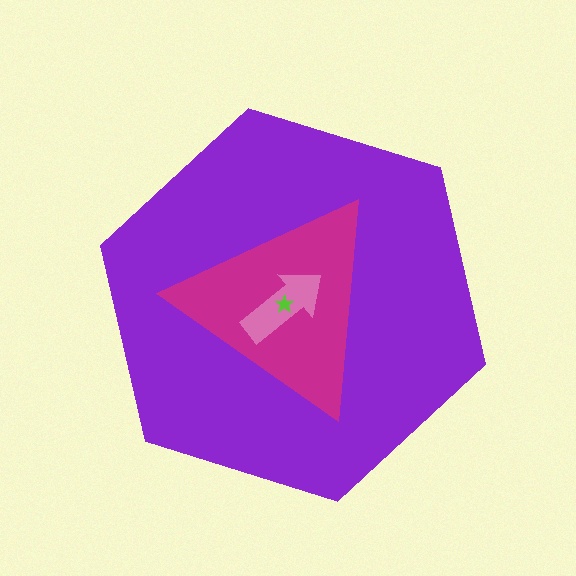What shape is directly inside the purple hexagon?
The magenta triangle.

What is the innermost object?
The lime star.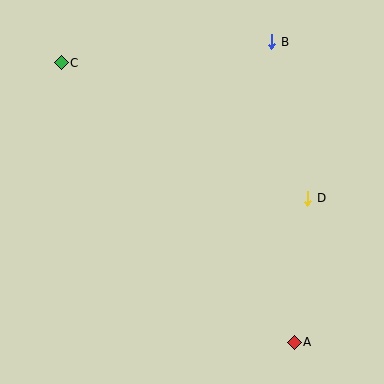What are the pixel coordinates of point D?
Point D is at (308, 198).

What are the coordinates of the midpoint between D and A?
The midpoint between D and A is at (301, 270).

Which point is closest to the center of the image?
Point D at (308, 198) is closest to the center.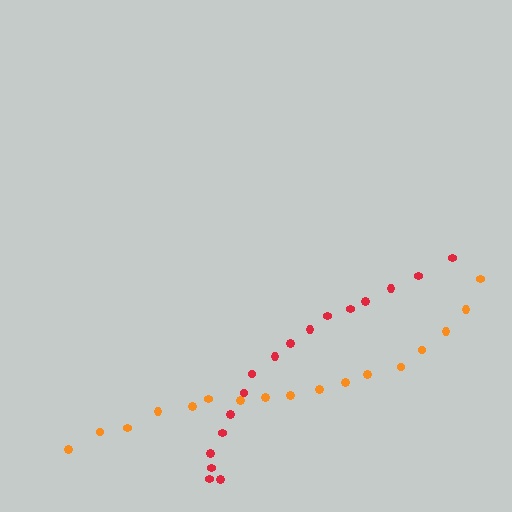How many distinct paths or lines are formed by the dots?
There are 2 distinct paths.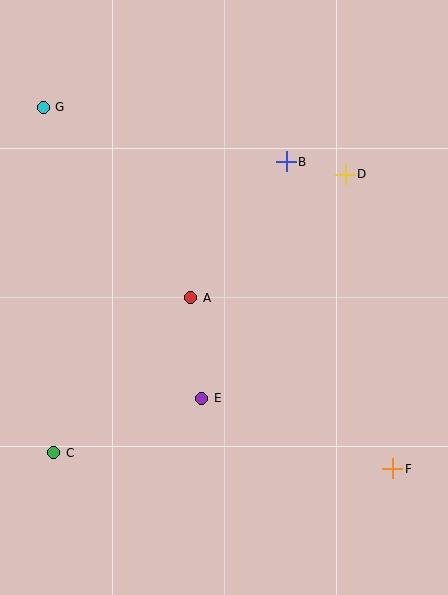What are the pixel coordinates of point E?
Point E is at (202, 398).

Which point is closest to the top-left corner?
Point G is closest to the top-left corner.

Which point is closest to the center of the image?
Point A at (191, 298) is closest to the center.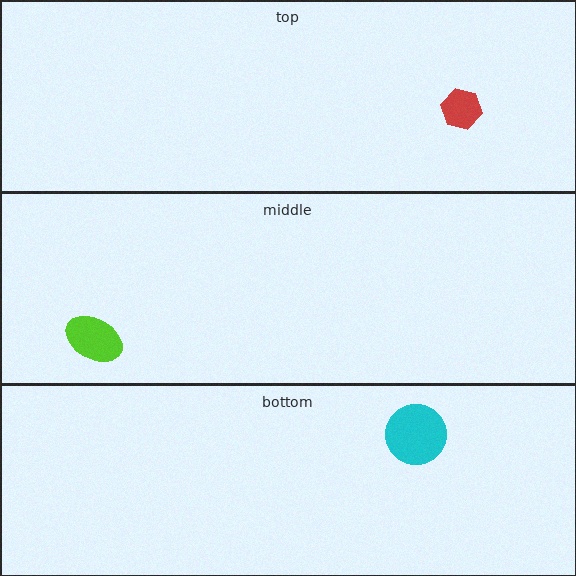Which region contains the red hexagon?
The top region.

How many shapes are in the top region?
1.